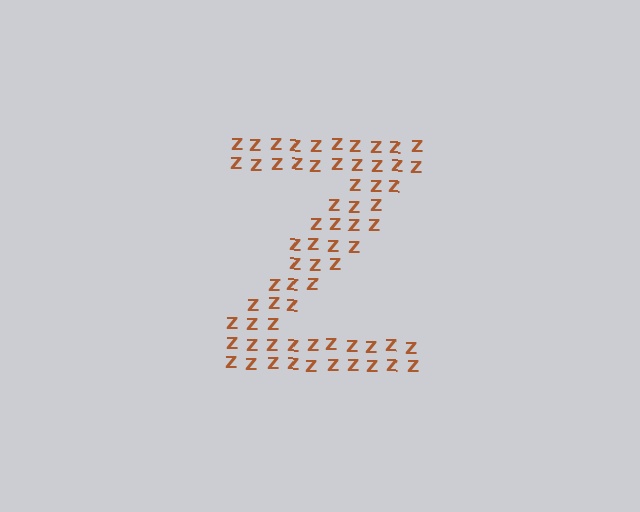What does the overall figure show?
The overall figure shows the letter Z.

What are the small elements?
The small elements are letter Z's.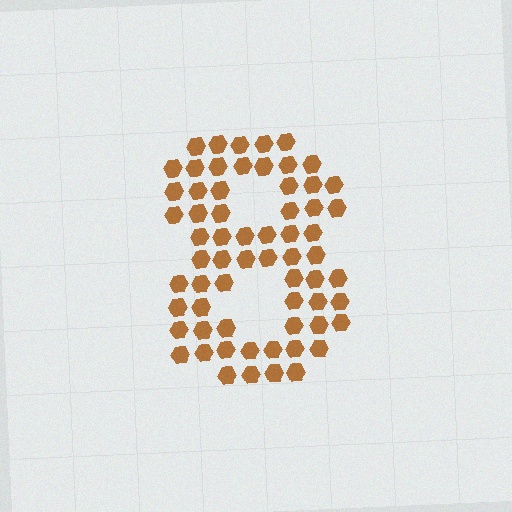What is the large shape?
The large shape is the digit 8.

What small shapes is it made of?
It is made of small hexagons.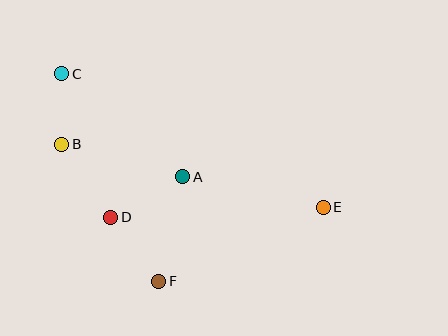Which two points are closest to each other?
Points B and C are closest to each other.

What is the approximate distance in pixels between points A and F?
The distance between A and F is approximately 107 pixels.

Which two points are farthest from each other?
Points C and E are farthest from each other.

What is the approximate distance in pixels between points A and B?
The distance between A and B is approximately 125 pixels.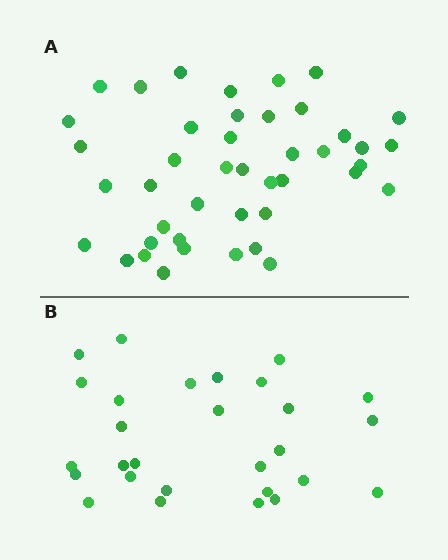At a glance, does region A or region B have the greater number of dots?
Region A (the top region) has more dots.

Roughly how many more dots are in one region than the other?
Region A has approximately 15 more dots than region B.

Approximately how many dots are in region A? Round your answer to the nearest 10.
About 40 dots. (The exact count is 43, which rounds to 40.)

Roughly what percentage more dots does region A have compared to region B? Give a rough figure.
About 55% more.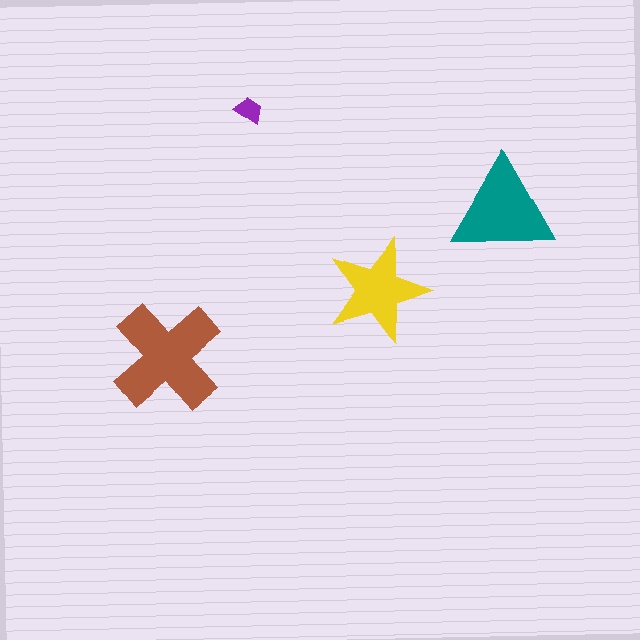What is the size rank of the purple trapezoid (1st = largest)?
4th.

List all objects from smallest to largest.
The purple trapezoid, the yellow star, the teal triangle, the brown cross.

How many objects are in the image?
There are 4 objects in the image.